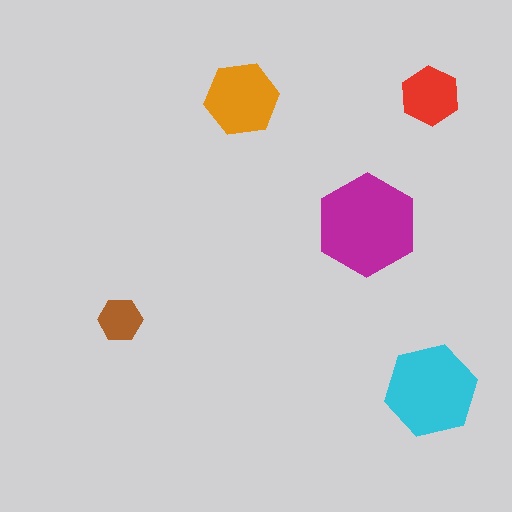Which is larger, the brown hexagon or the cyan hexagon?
The cyan one.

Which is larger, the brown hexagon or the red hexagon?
The red one.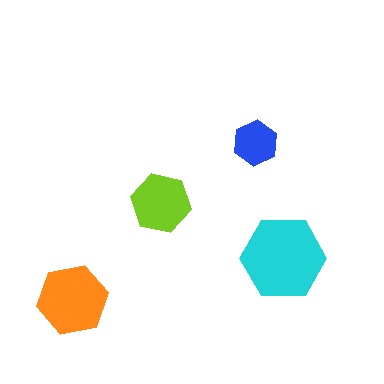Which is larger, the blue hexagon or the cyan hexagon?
The cyan one.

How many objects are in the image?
There are 4 objects in the image.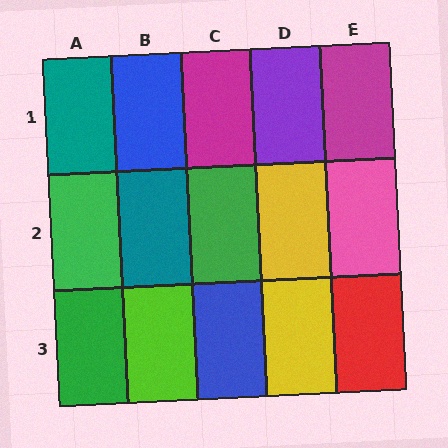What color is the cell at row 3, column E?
Red.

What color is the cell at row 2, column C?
Green.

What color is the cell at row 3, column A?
Green.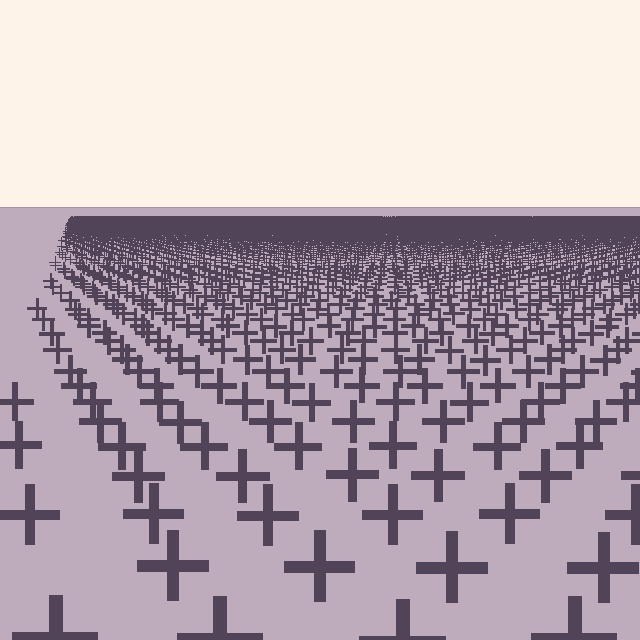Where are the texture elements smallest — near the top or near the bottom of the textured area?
Near the top.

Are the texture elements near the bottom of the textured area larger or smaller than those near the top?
Larger. Near the bottom, elements are closer to the viewer and appear at a bigger on-screen size.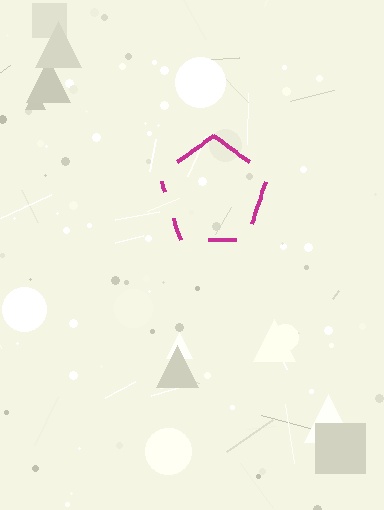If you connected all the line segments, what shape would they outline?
They would outline a pentagon.